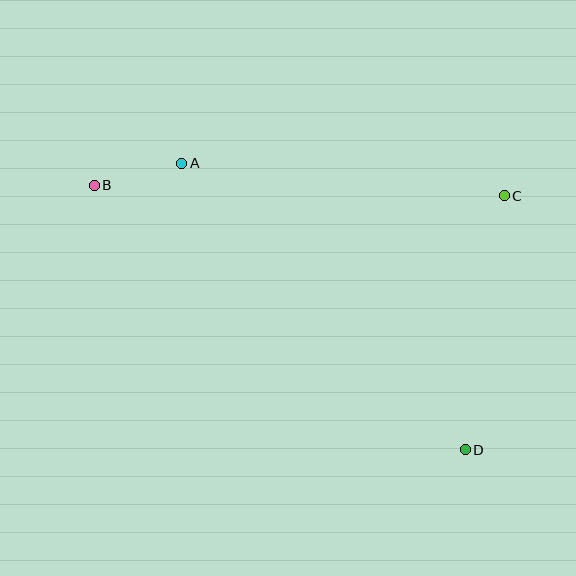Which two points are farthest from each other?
Points B and D are farthest from each other.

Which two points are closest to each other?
Points A and B are closest to each other.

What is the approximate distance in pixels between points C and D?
The distance between C and D is approximately 257 pixels.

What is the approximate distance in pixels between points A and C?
The distance between A and C is approximately 324 pixels.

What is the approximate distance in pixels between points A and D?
The distance between A and D is approximately 403 pixels.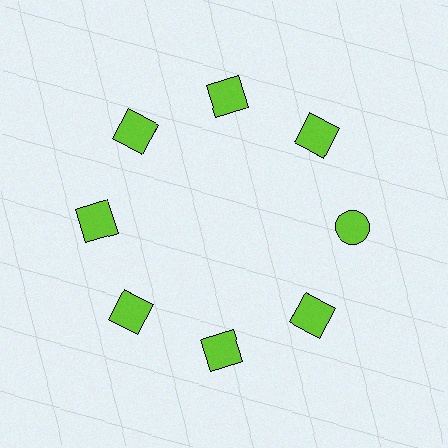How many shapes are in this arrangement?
There are 8 shapes arranged in a ring pattern.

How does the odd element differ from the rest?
It has a different shape: circle instead of square.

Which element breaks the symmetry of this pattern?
The lime circle at roughly the 3 o'clock position breaks the symmetry. All other shapes are lime squares.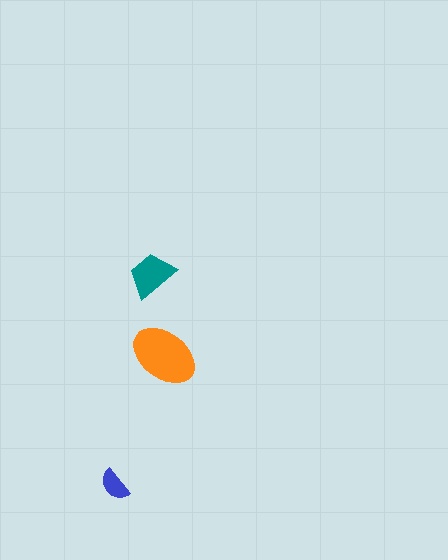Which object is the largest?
The orange ellipse.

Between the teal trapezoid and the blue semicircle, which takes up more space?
The teal trapezoid.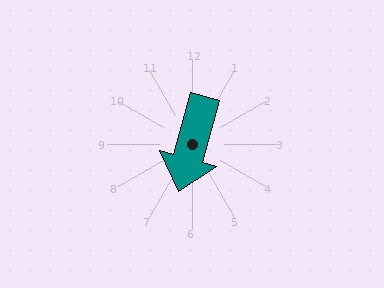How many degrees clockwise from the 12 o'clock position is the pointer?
Approximately 196 degrees.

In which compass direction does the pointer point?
South.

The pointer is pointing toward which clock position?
Roughly 7 o'clock.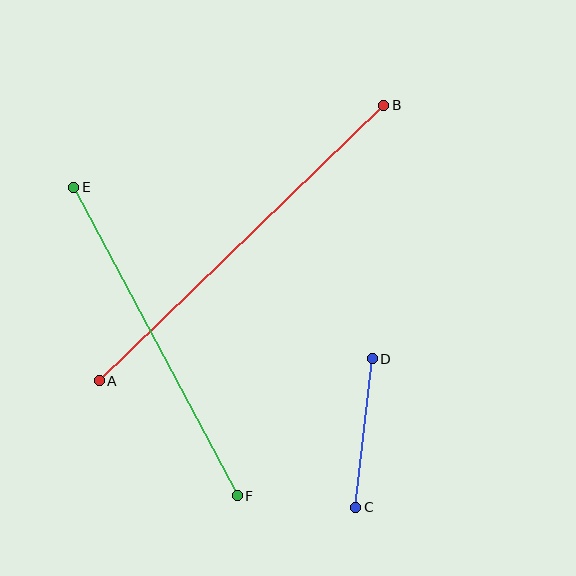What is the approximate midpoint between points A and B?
The midpoint is at approximately (241, 243) pixels.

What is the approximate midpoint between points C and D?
The midpoint is at approximately (364, 433) pixels.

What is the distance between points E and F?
The distance is approximately 349 pixels.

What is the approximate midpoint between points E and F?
The midpoint is at approximately (155, 341) pixels.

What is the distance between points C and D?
The distance is approximately 149 pixels.